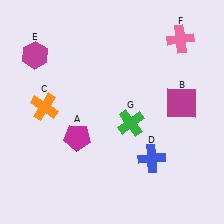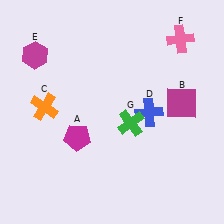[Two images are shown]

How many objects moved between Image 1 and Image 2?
1 object moved between the two images.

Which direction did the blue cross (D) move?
The blue cross (D) moved up.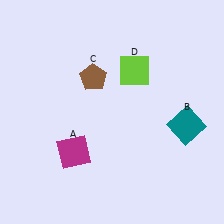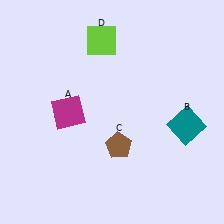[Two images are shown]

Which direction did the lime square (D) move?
The lime square (D) moved left.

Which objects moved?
The objects that moved are: the magenta square (A), the brown pentagon (C), the lime square (D).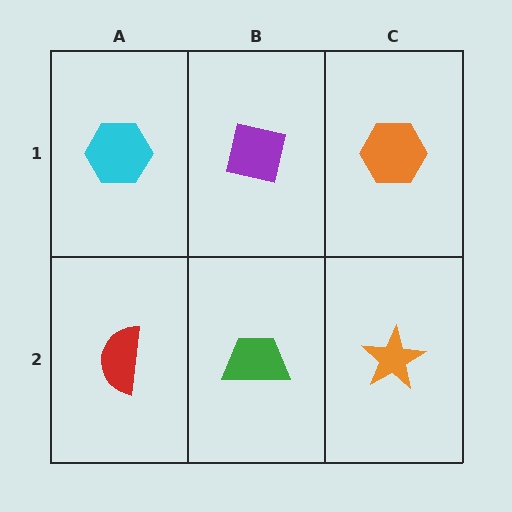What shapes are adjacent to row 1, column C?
An orange star (row 2, column C), a purple square (row 1, column B).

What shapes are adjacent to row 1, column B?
A green trapezoid (row 2, column B), a cyan hexagon (row 1, column A), an orange hexagon (row 1, column C).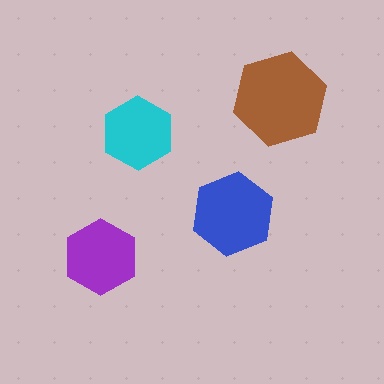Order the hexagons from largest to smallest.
the brown one, the blue one, the purple one, the cyan one.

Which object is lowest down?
The purple hexagon is bottommost.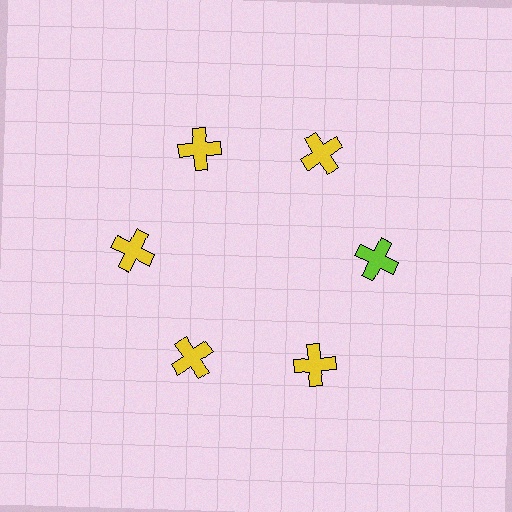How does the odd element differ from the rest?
It has a different color: lime instead of yellow.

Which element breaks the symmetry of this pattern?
The lime cross at roughly the 3 o'clock position breaks the symmetry. All other shapes are yellow crosses.